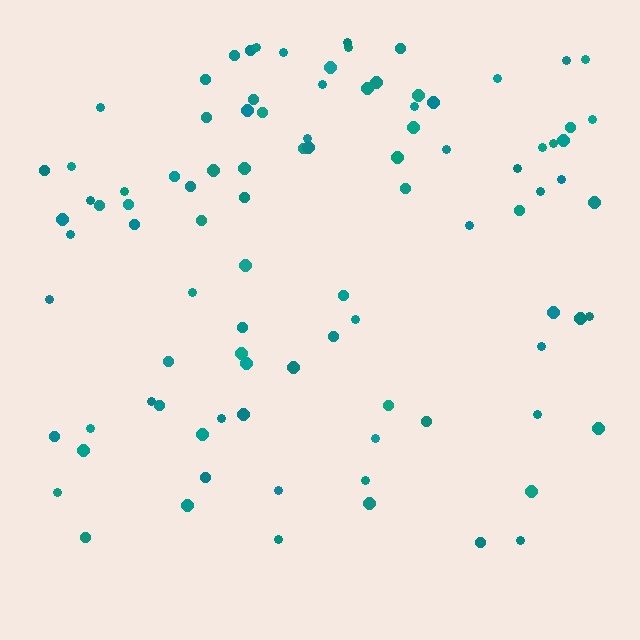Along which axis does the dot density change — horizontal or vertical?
Vertical.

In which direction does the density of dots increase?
From bottom to top, with the top side densest.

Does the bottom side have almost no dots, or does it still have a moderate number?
Still a moderate number, just noticeably fewer than the top.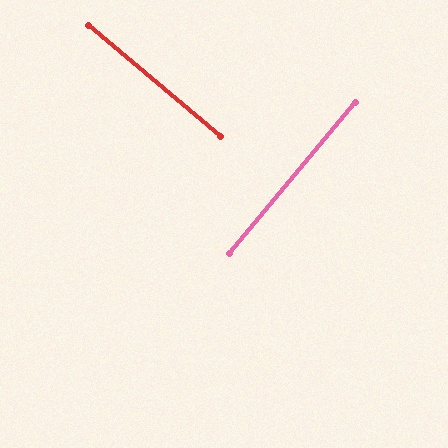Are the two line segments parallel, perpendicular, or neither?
Perpendicular — they meet at approximately 90°.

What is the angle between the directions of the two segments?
Approximately 90 degrees.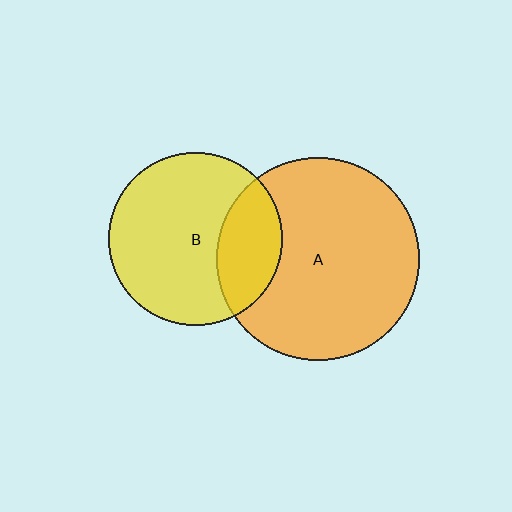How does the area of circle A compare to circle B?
Approximately 1.4 times.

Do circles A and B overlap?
Yes.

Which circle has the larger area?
Circle A (orange).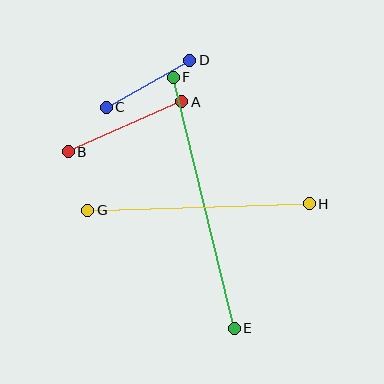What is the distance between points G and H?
The distance is approximately 221 pixels.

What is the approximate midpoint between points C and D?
The midpoint is at approximately (148, 84) pixels.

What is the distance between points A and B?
The distance is approximately 124 pixels.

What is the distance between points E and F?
The distance is approximately 258 pixels.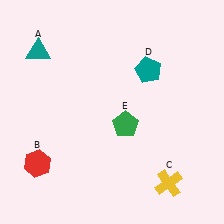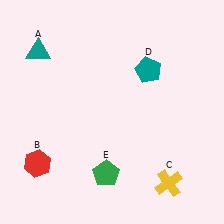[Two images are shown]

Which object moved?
The green pentagon (E) moved down.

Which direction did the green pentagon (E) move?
The green pentagon (E) moved down.